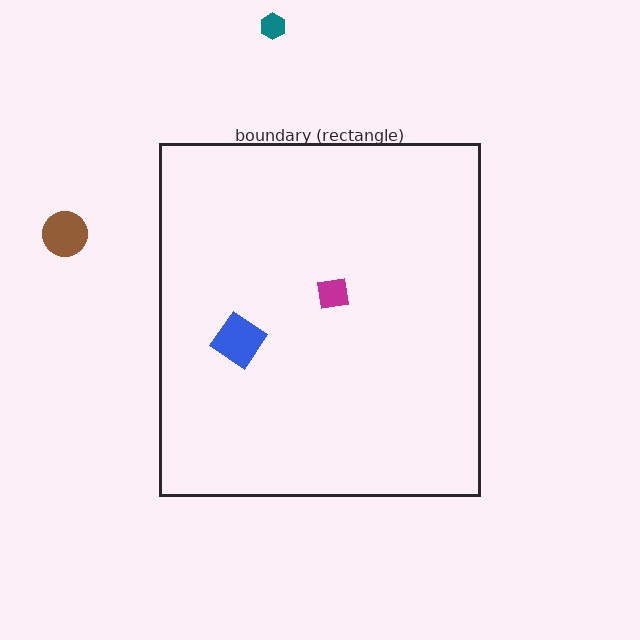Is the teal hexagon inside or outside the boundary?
Outside.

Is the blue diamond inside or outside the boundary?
Inside.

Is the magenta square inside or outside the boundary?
Inside.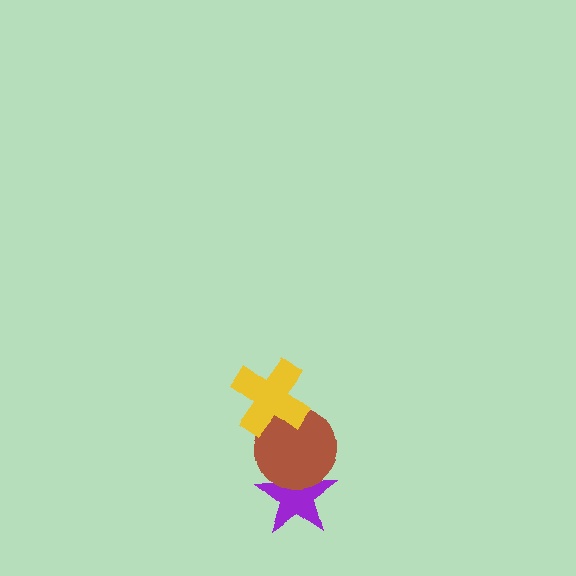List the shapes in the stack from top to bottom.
From top to bottom: the yellow cross, the brown circle, the purple star.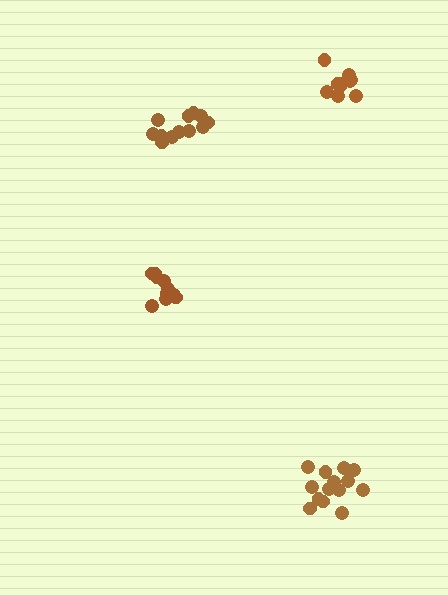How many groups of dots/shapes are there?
There are 4 groups.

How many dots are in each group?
Group 1: 14 dots, Group 2: 10 dots, Group 3: 10 dots, Group 4: 13 dots (47 total).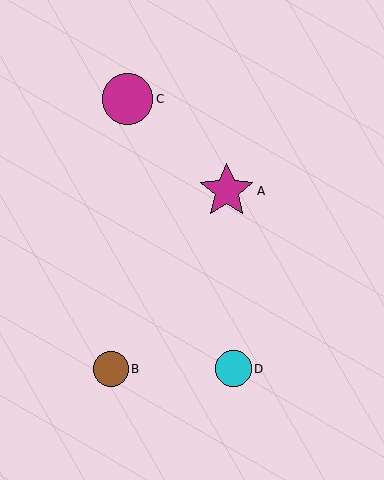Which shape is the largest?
The magenta star (labeled A) is the largest.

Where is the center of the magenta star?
The center of the magenta star is at (227, 191).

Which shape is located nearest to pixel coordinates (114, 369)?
The brown circle (labeled B) at (111, 369) is nearest to that location.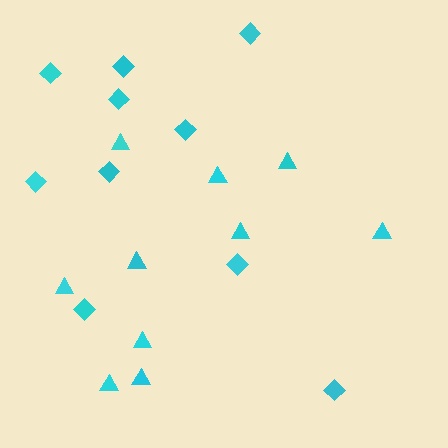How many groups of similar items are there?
There are 2 groups: one group of triangles (10) and one group of diamonds (10).